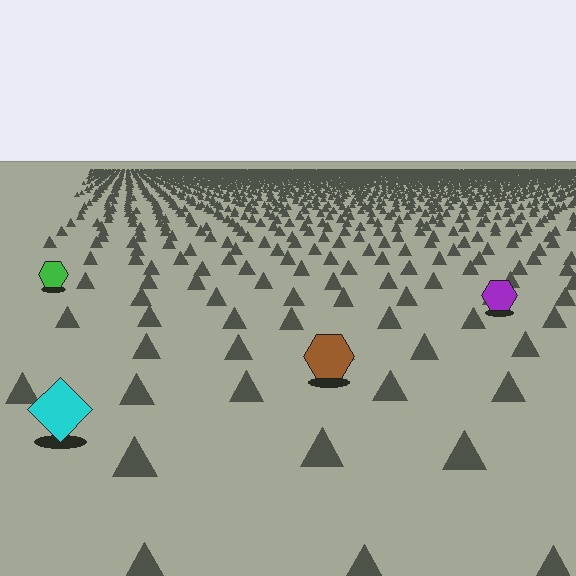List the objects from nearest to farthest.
From nearest to farthest: the cyan diamond, the brown hexagon, the purple hexagon, the green hexagon.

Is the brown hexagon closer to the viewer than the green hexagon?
Yes. The brown hexagon is closer — you can tell from the texture gradient: the ground texture is coarser near it.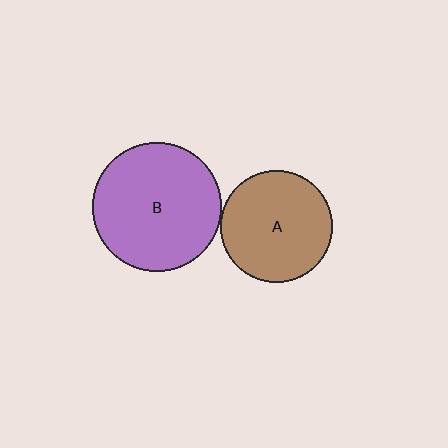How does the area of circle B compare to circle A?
Approximately 1.3 times.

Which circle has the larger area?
Circle B (purple).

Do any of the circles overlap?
No, none of the circles overlap.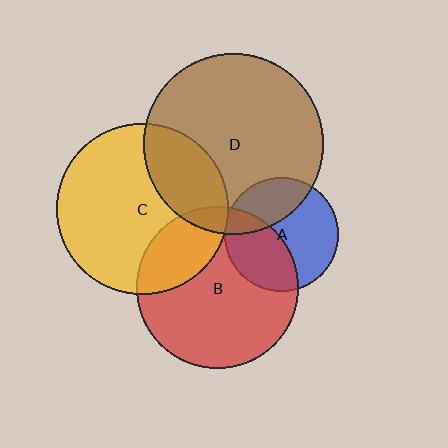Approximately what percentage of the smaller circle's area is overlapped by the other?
Approximately 40%.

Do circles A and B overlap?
Yes.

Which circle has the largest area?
Circle D (brown).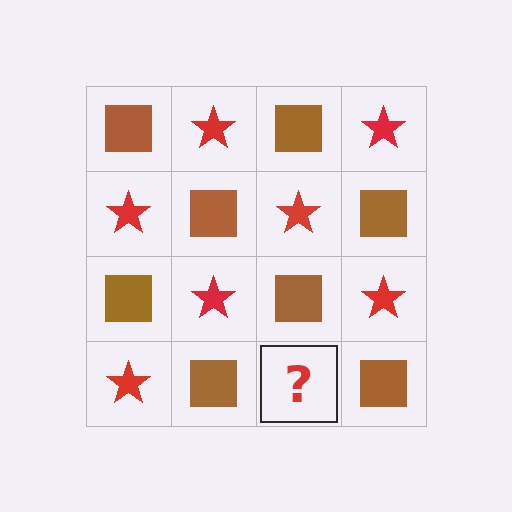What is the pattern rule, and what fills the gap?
The rule is that it alternates brown square and red star in a checkerboard pattern. The gap should be filled with a red star.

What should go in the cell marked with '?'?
The missing cell should contain a red star.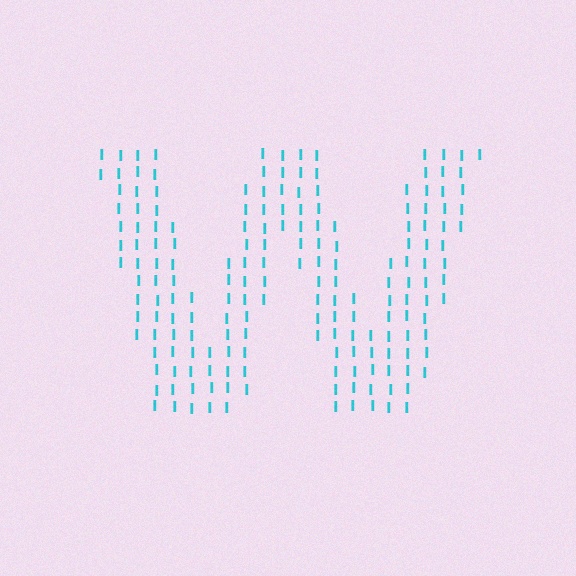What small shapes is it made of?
It is made of small letter I's.